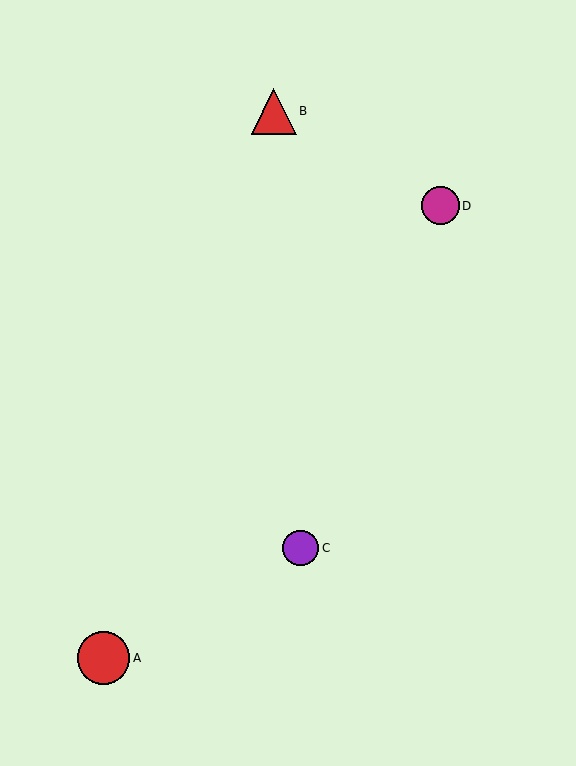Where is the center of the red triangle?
The center of the red triangle is at (274, 111).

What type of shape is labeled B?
Shape B is a red triangle.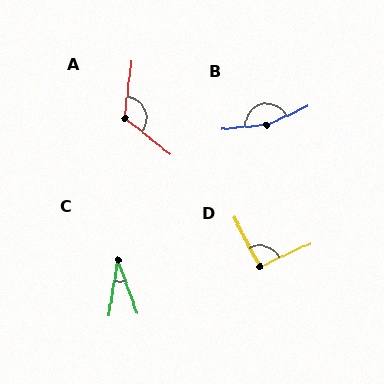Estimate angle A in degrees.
Approximately 122 degrees.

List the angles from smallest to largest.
C (28°), D (94°), A (122°), B (161°).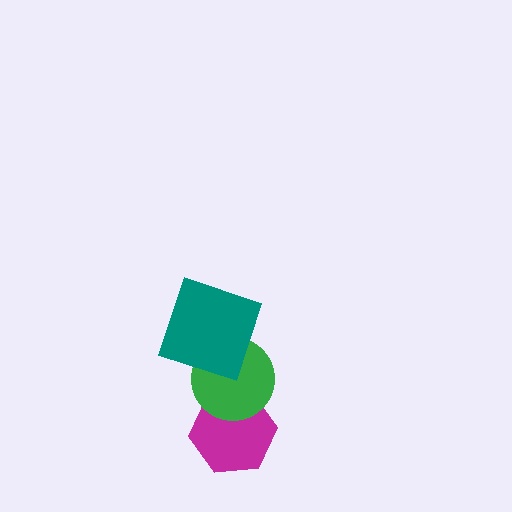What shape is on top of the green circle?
The teal square is on top of the green circle.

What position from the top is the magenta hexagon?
The magenta hexagon is 3rd from the top.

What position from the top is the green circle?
The green circle is 2nd from the top.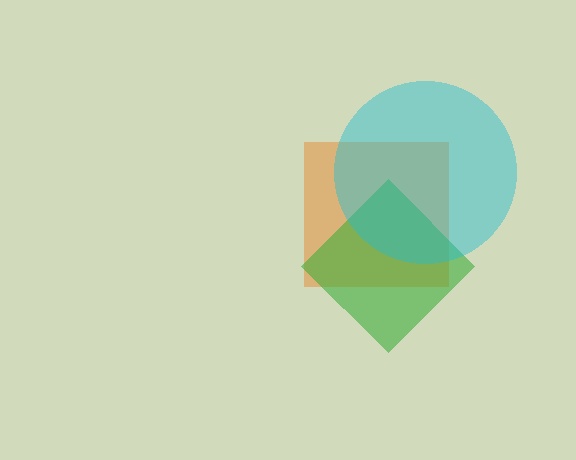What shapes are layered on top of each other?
The layered shapes are: an orange square, a green diamond, a cyan circle.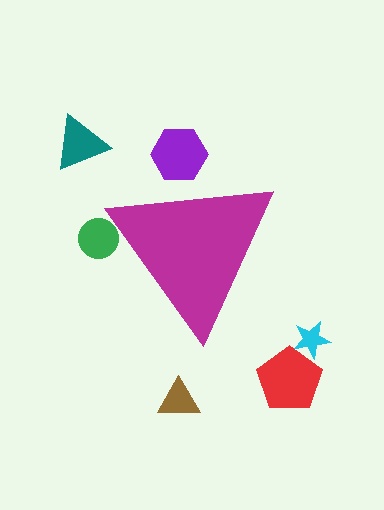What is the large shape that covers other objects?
A magenta triangle.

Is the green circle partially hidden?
Yes, the green circle is partially hidden behind the magenta triangle.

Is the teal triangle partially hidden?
No, the teal triangle is fully visible.